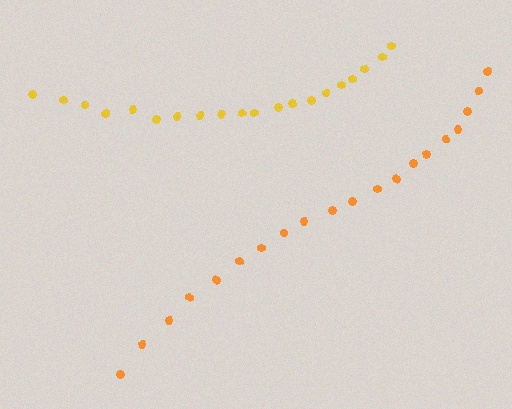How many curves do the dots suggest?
There are 2 distinct paths.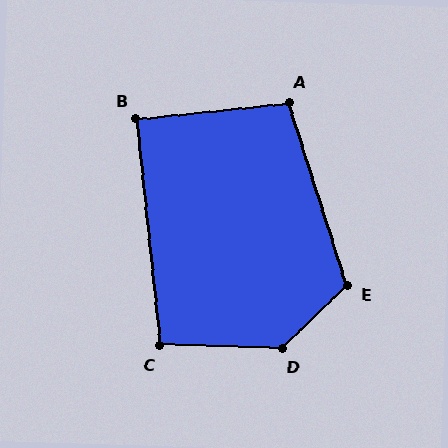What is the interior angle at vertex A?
Approximately 102 degrees (obtuse).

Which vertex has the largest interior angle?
D, at approximately 134 degrees.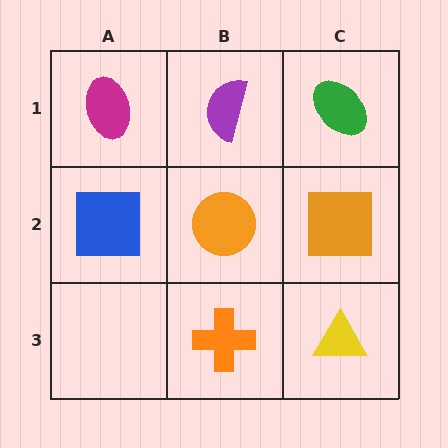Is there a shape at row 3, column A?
No, that cell is empty.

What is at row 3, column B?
An orange cross.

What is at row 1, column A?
A magenta ellipse.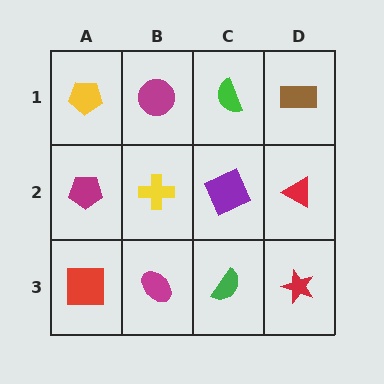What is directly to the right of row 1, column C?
A brown rectangle.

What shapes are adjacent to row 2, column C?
A green semicircle (row 1, column C), a green semicircle (row 3, column C), a yellow cross (row 2, column B), a red triangle (row 2, column D).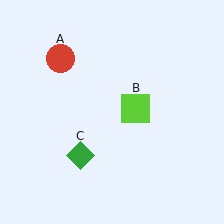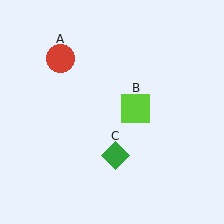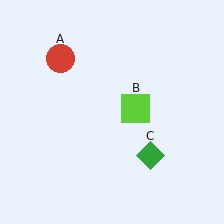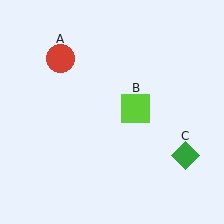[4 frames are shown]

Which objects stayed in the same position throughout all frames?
Red circle (object A) and lime square (object B) remained stationary.